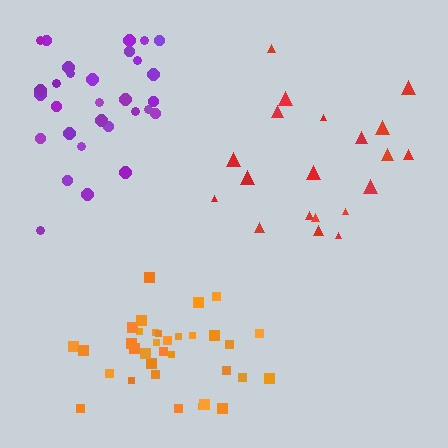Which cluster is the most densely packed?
Orange.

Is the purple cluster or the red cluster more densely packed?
Purple.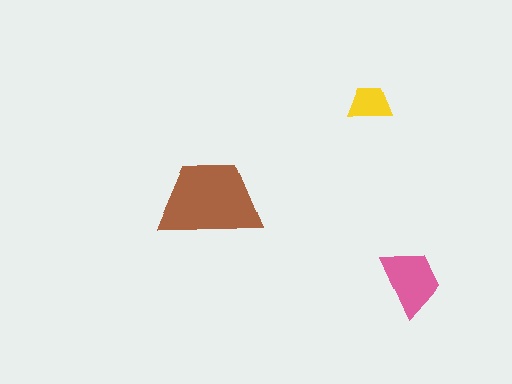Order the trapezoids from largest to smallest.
the brown one, the pink one, the yellow one.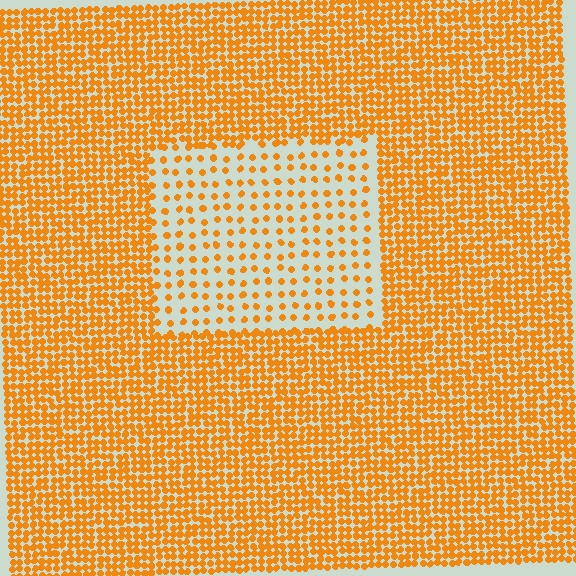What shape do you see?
I see a rectangle.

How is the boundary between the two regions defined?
The boundary is defined by a change in element density (approximately 2.9x ratio). All elements are the same color, size, and shape.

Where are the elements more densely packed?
The elements are more densely packed outside the rectangle boundary.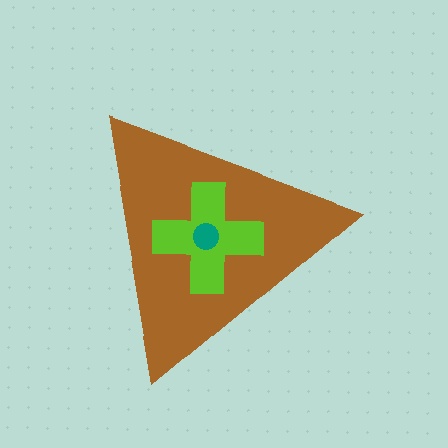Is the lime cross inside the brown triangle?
Yes.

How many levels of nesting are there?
3.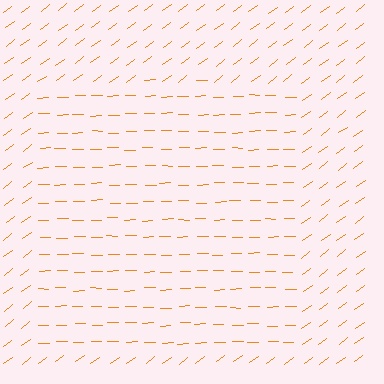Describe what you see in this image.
The image is filled with small orange line segments. A rectangle region in the image has lines oriented differently from the surrounding lines, creating a visible texture boundary.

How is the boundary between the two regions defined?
The boundary is defined purely by a change in line orientation (approximately 35 degrees difference). All lines are the same color and thickness.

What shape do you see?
I see a rectangle.